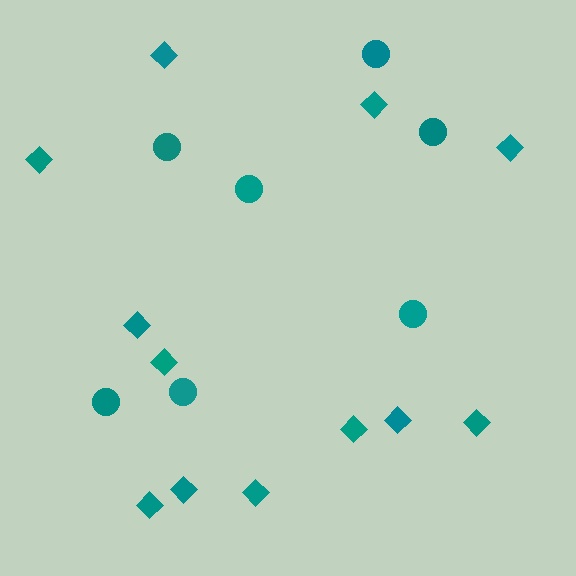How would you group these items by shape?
There are 2 groups: one group of diamonds (12) and one group of circles (7).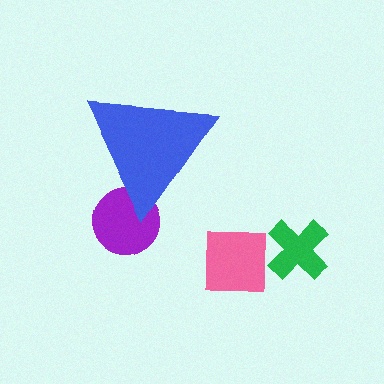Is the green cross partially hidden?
No, the green cross is fully visible.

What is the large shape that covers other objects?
A blue triangle.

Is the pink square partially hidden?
No, the pink square is fully visible.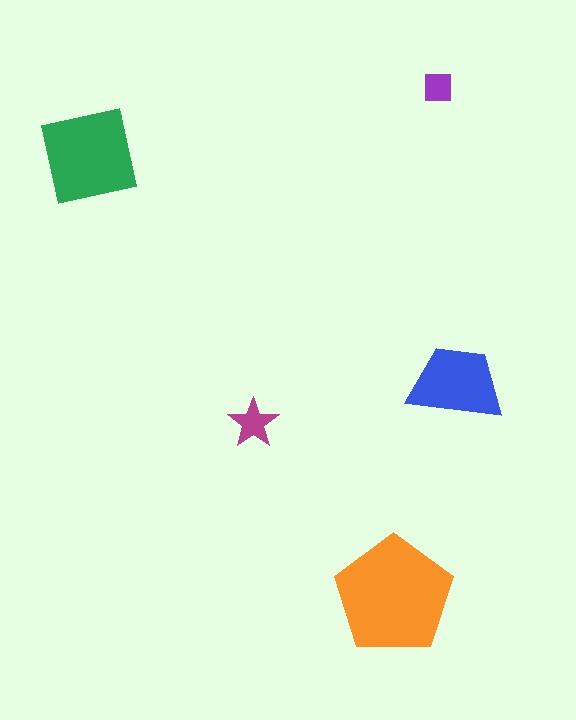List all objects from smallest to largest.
The purple square, the magenta star, the blue trapezoid, the green square, the orange pentagon.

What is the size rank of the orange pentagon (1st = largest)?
1st.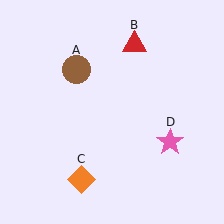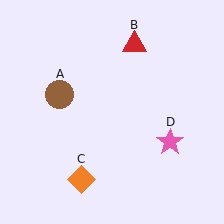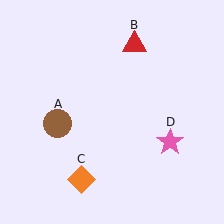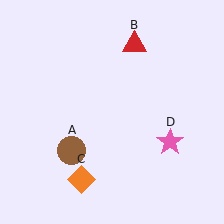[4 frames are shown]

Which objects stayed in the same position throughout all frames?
Red triangle (object B) and orange diamond (object C) and pink star (object D) remained stationary.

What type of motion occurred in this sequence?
The brown circle (object A) rotated counterclockwise around the center of the scene.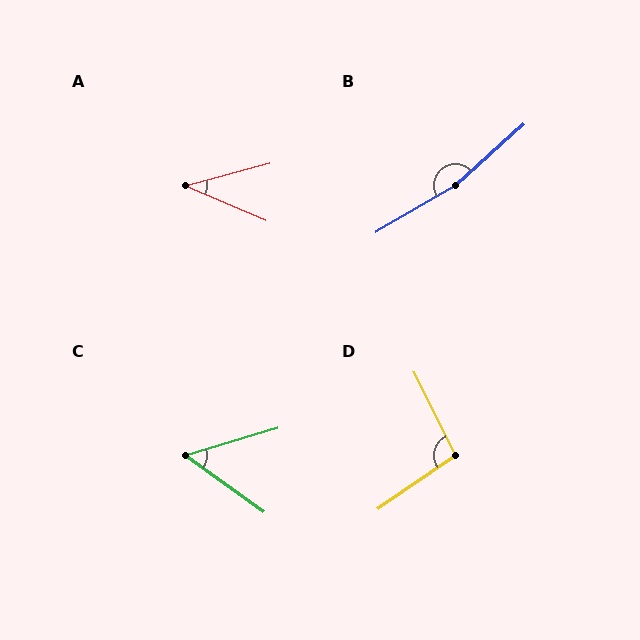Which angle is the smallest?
A, at approximately 38 degrees.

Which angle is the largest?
B, at approximately 169 degrees.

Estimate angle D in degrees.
Approximately 98 degrees.